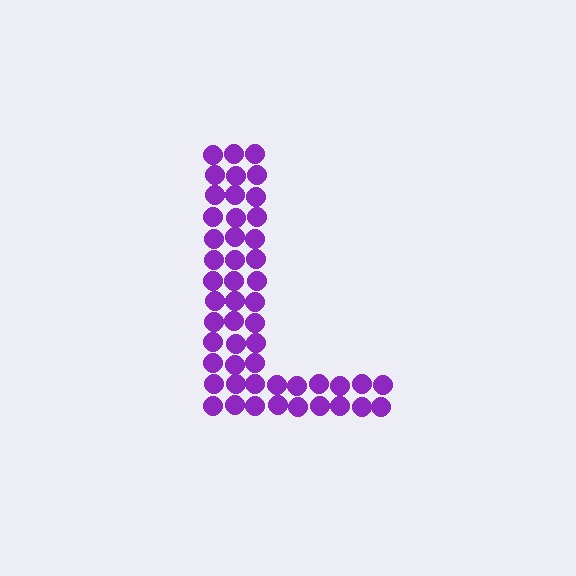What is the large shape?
The large shape is the letter L.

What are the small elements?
The small elements are circles.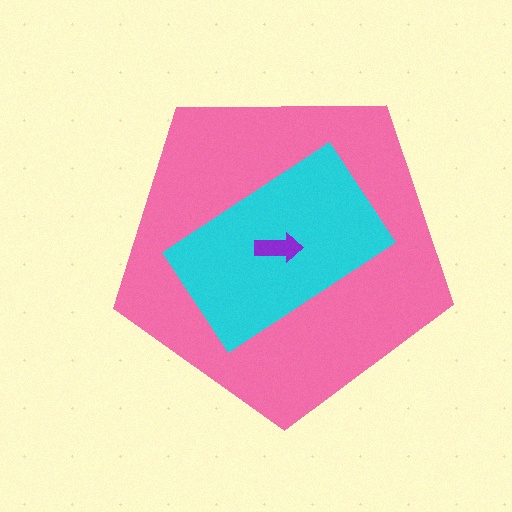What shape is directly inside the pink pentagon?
The cyan rectangle.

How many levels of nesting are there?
3.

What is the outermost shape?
The pink pentagon.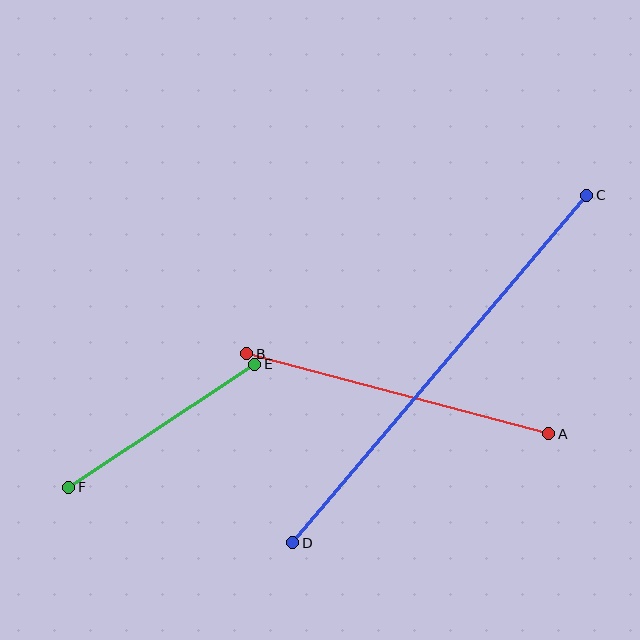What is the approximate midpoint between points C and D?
The midpoint is at approximately (440, 369) pixels.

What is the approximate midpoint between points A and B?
The midpoint is at approximately (398, 394) pixels.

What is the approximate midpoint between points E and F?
The midpoint is at approximately (162, 426) pixels.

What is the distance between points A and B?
The distance is approximately 313 pixels.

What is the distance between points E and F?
The distance is approximately 223 pixels.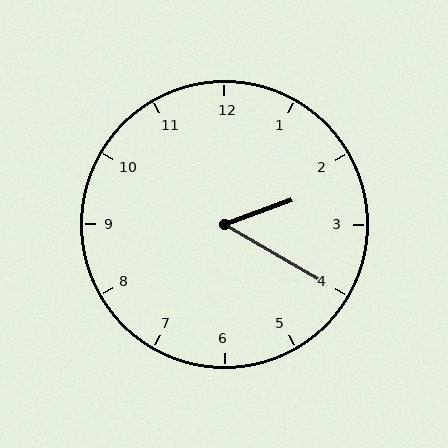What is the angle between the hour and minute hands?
Approximately 50 degrees.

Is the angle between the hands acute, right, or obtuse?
It is acute.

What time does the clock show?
2:20.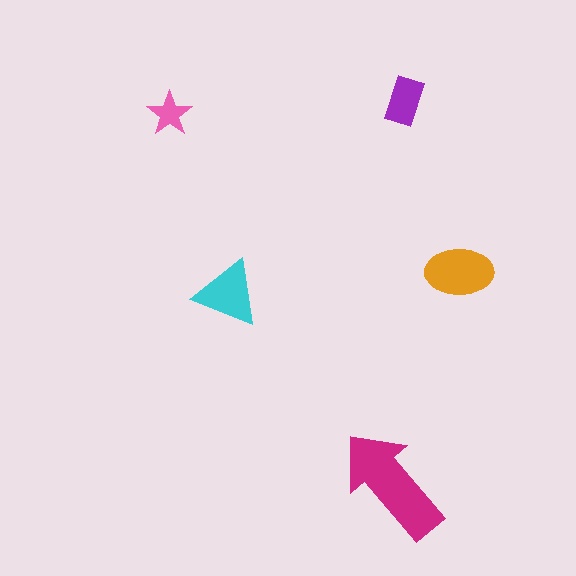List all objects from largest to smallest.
The magenta arrow, the orange ellipse, the cyan triangle, the purple rectangle, the pink star.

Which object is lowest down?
The magenta arrow is bottommost.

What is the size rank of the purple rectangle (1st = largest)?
4th.